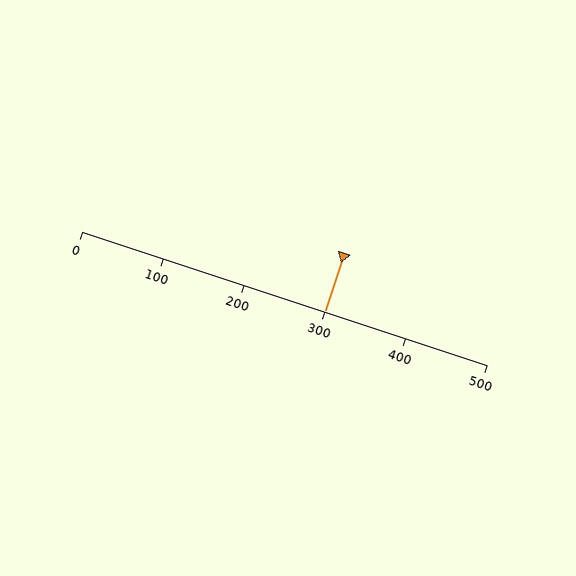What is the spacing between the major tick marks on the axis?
The major ticks are spaced 100 apart.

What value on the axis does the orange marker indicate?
The marker indicates approximately 300.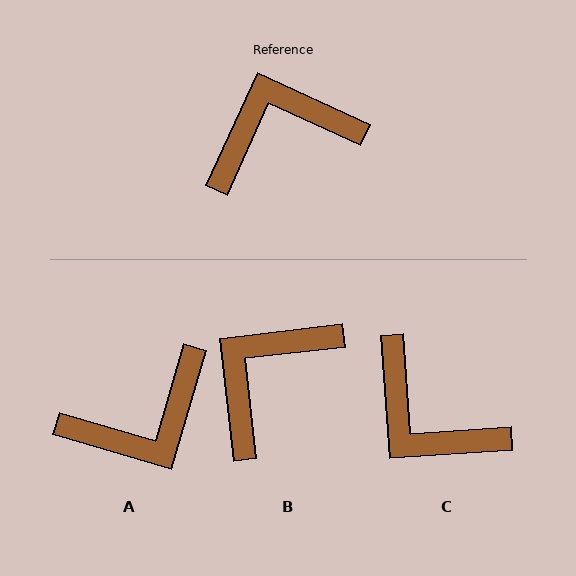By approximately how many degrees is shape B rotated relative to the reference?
Approximately 31 degrees counter-clockwise.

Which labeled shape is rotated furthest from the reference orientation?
A, about 172 degrees away.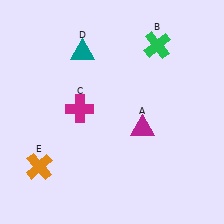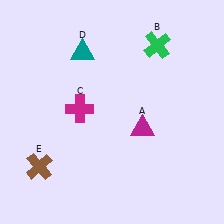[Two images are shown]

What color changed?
The cross (E) changed from orange in Image 1 to brown in Image 2.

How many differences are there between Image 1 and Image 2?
There is 1 difference between the two images.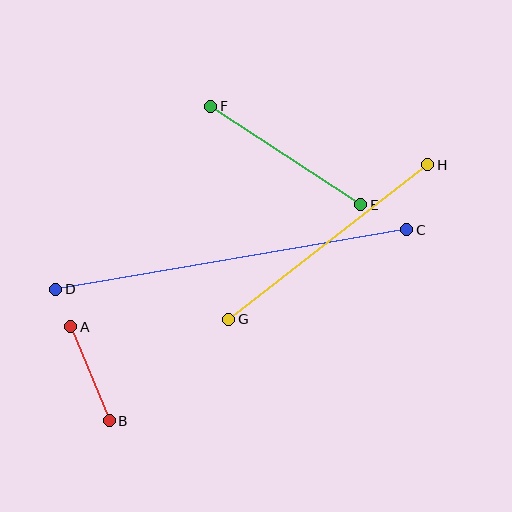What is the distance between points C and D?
The distance is approximately 356 pixels.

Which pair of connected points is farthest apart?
Points C and D are farthest apart.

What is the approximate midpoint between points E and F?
The midpoint is at approximately (286, 156) pixels.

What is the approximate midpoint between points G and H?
The midpoint is at approximately (328, 242) pixels.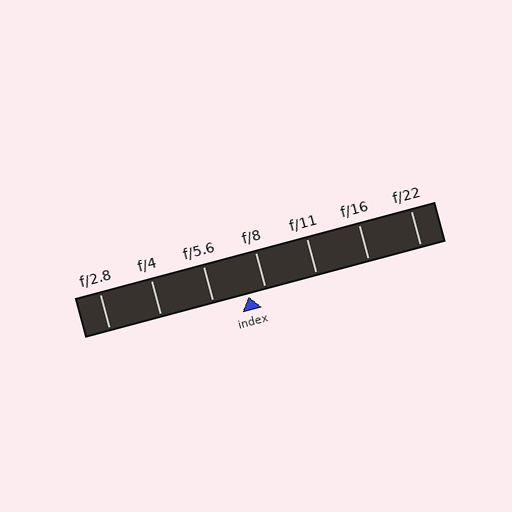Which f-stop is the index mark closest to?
The index mark is closest to f/8.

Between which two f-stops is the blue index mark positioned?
The index mark is between f/5.6 and f/8.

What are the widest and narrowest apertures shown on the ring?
The widest aperture shown is f/2.8 and the narrowest is f/22.